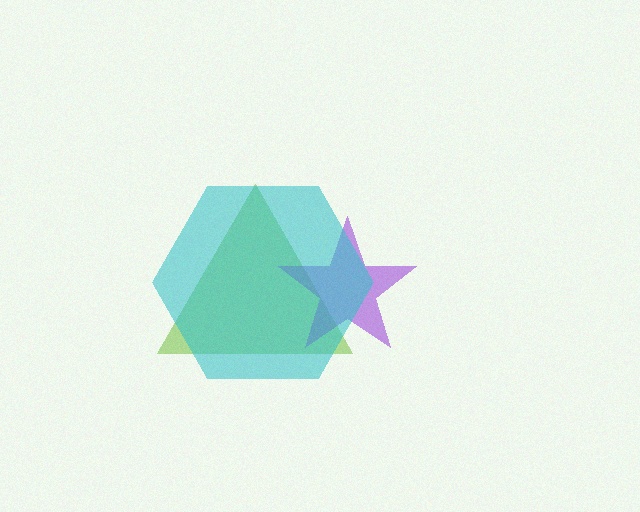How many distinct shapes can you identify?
There are 3 distinct shapes: a lime triangle, a purple star, a cyan hexagon.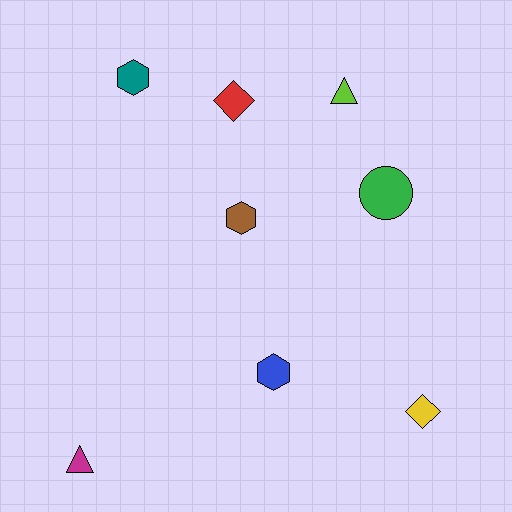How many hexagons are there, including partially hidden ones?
There are 3 hexagons.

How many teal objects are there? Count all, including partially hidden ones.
There is 1 teal object.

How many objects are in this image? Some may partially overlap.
There are 8 objects.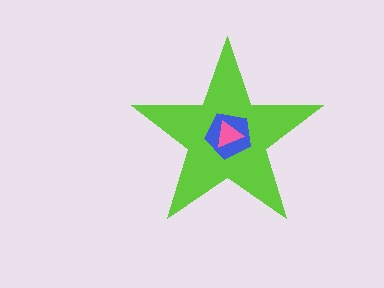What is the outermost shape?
The lime star.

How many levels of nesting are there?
3.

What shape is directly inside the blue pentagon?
The pink triangle.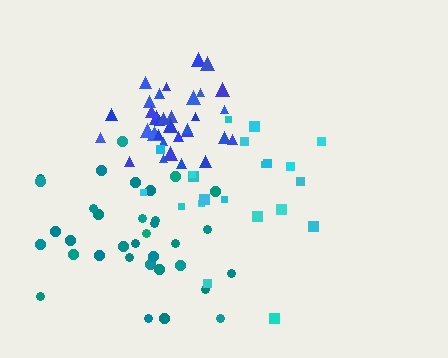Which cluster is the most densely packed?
Blue.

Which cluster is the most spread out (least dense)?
Teal.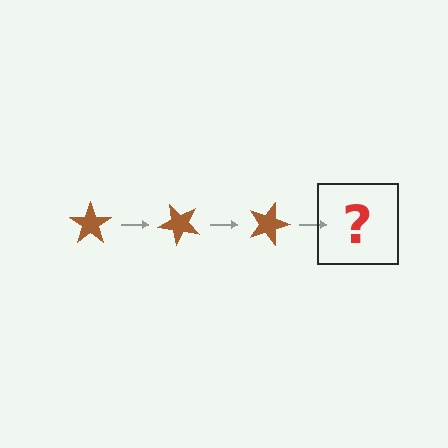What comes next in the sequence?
The next element should be a brown star rotated 135 degrees.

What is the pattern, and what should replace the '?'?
The pattern is that the star rotates 45 degrees each step. The '?' should be a brown star rotated 135 degrees.